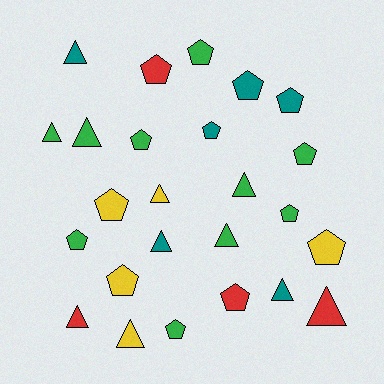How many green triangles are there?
There are 4 green triangles.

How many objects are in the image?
There are 25 objects.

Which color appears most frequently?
Green, with 10 objects.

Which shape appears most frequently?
Pentagon, with 14 objects.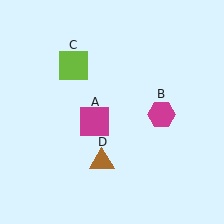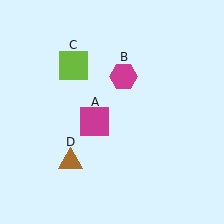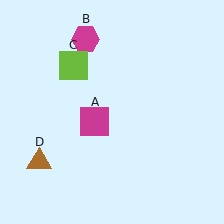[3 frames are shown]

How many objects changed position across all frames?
2 objects changed position: magenta hexagon (object B), brown triangle (object D).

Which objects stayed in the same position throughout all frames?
Magenta square (object A) and lime square (object C) remained stationary.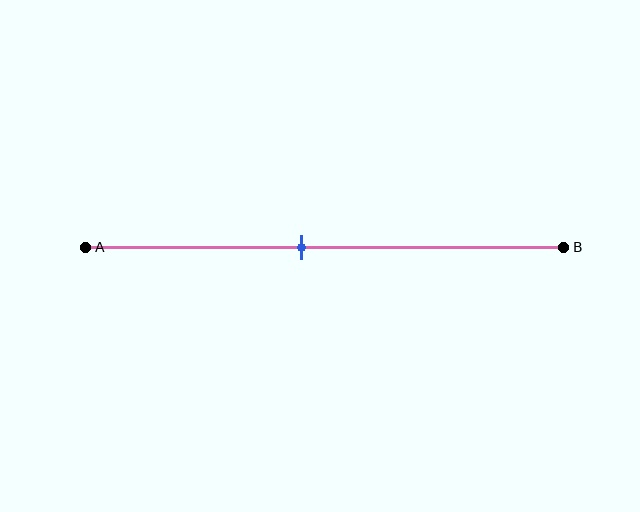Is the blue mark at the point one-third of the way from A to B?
No, the mark is at about 45% from A, not at the 33% one-third point.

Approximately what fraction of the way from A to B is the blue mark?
The blue mark is approximately 45% of the way from A to B.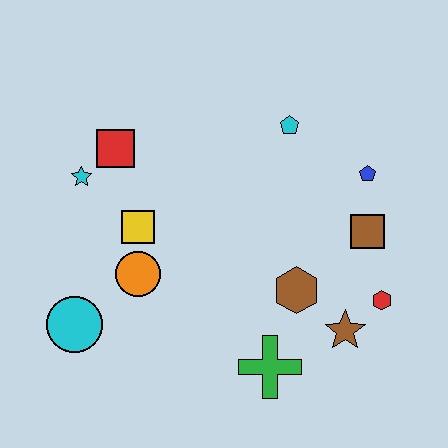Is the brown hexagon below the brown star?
No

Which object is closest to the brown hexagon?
The brown star is closest to the brown hexagon.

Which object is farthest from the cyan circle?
The blue pentagon is farthest from the cyan circle.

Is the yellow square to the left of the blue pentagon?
Yes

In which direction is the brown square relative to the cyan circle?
The brown square is to the right of the cyan circle.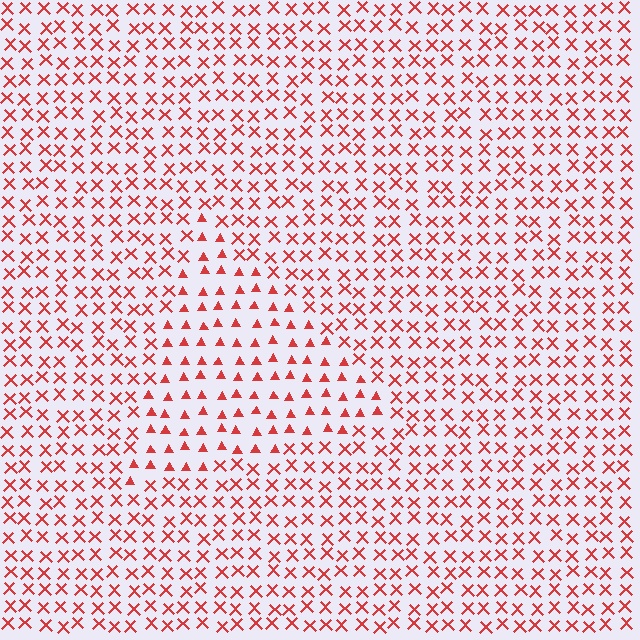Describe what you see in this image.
The image is filled with small red elements arranged in a uniform grid. A triangle-shaped region contains triangles, while the surrounding area contains X marks. The boundary is defined purely by the change in element shape.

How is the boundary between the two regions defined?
The boundary is defined by a change in element shape: triangles inside vs. X marks outside. All elements share the same color and spacing.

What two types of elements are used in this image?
The image uses triangles inside the triangle region and X marks outside it.